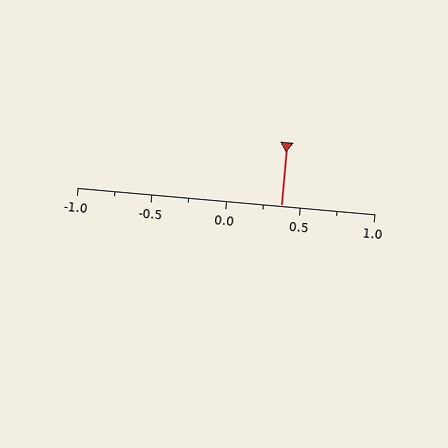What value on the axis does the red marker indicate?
The marker indicates approximately 0.38.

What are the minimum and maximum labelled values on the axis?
The axis runs from -1.0 to 1.0.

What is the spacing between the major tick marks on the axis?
The major ticks are spaced 0.5 apart.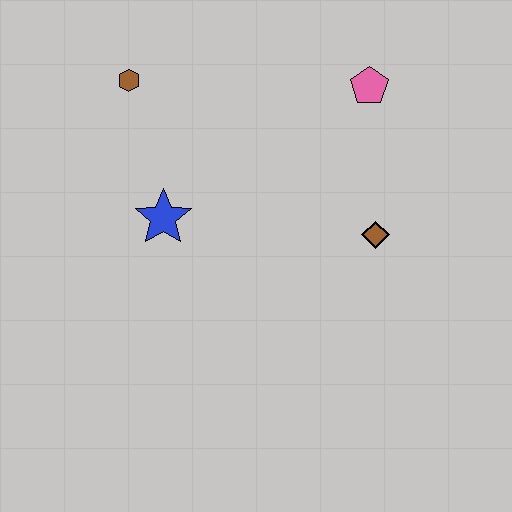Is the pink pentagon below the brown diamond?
No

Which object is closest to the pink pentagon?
The brown diamond is closest to the pink pentagon.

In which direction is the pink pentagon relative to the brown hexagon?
The pink pentagon is to the right of the brown hexagon.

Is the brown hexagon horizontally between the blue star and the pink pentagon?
No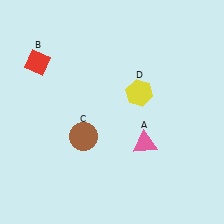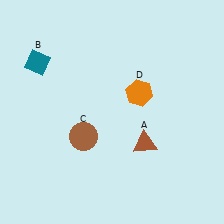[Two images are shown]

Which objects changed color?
A changed from pink to brown. B changed from red to teal. D changed from yellow to orange.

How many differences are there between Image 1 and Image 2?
There are 3 differences between the two images.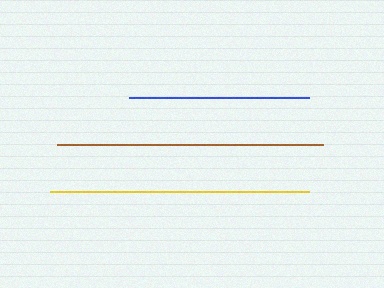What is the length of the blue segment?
The blue segment is approximately 180 pixels long.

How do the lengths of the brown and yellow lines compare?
The brown and yellow lines are approximately the same length.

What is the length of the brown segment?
The brown segment is approximately 266 pixels long.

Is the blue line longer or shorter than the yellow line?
The yellow line is longer than the blue line.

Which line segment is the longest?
The brown line is the longest at approximately 266 pixels.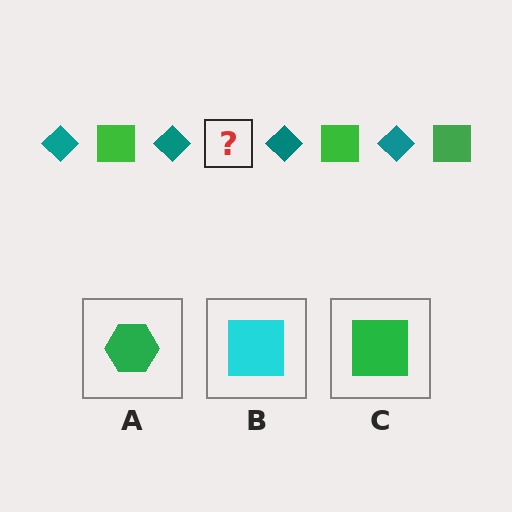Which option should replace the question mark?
Option C.